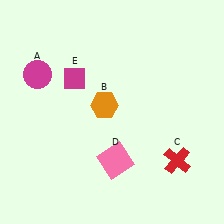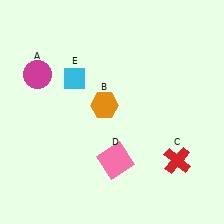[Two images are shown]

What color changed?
The diamond (E) changed from magenta in Image 1 to cyan in Image 2.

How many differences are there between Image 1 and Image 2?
There is 1 difference between the two images.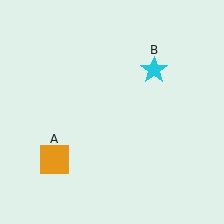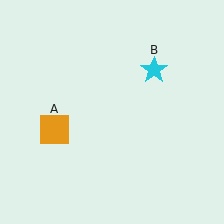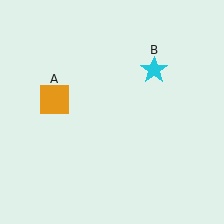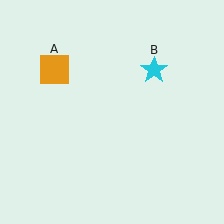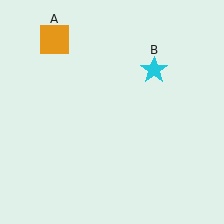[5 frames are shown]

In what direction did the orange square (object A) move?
The orange square (object A) moved up.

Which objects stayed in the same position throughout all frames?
Cyan star (object B) remained stationary.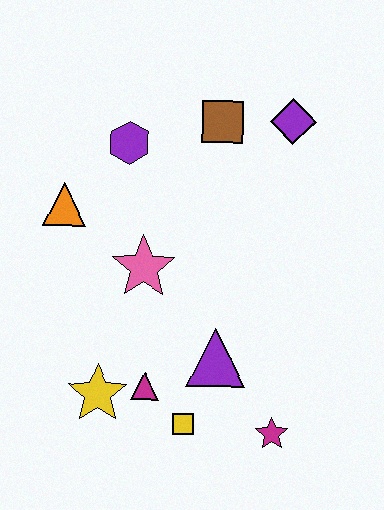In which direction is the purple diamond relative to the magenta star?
The purple diamond is above the magenta star.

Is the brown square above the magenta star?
Yes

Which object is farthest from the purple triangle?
The purple diamond is farthest from the purple triangle.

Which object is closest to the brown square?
The purple diamond is closest to the brown square.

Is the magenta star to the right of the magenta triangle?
Yes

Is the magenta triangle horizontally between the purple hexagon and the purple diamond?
Yes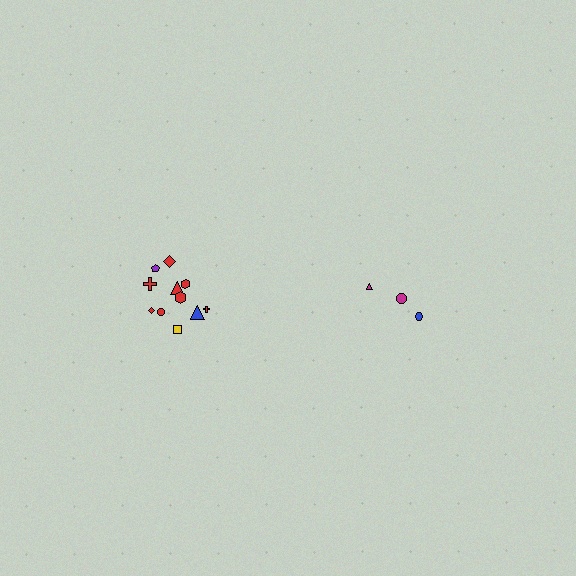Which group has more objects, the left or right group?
The left group.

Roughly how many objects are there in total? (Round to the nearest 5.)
Roughly 15 objects in total.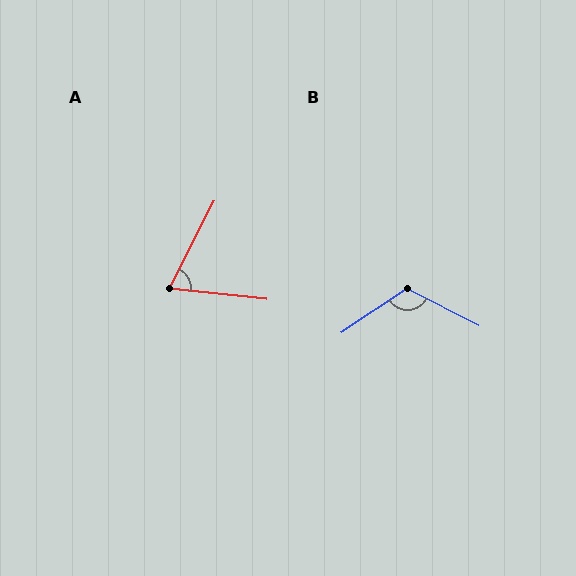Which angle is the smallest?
A, at approximately 69 degrees.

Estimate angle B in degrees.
Approximately 119 degrees.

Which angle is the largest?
B, at approximately 119 degrees.